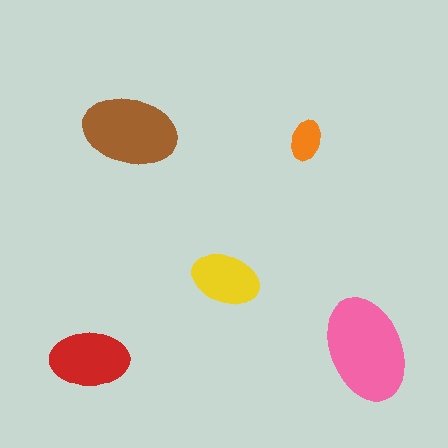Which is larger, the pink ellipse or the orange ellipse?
The pink one.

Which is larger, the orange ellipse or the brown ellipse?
The brown one.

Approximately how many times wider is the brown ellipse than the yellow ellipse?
About 1.5 times wider.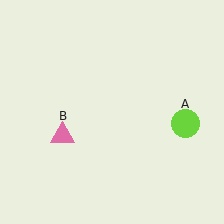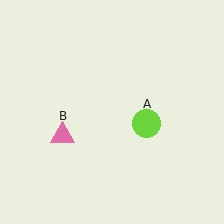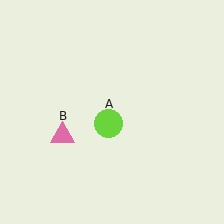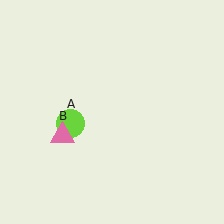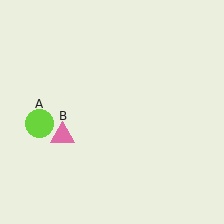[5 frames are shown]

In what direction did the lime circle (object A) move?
The lime circle (object A) moved left.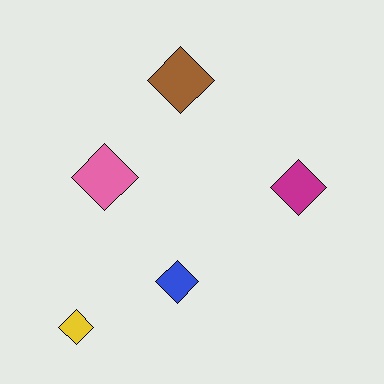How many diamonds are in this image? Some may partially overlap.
There are 5 diamonds.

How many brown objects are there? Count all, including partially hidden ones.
There is 1 brown object.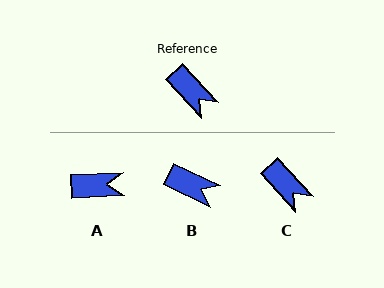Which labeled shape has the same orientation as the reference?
C.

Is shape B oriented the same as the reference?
No, it is off by about 22 degrees.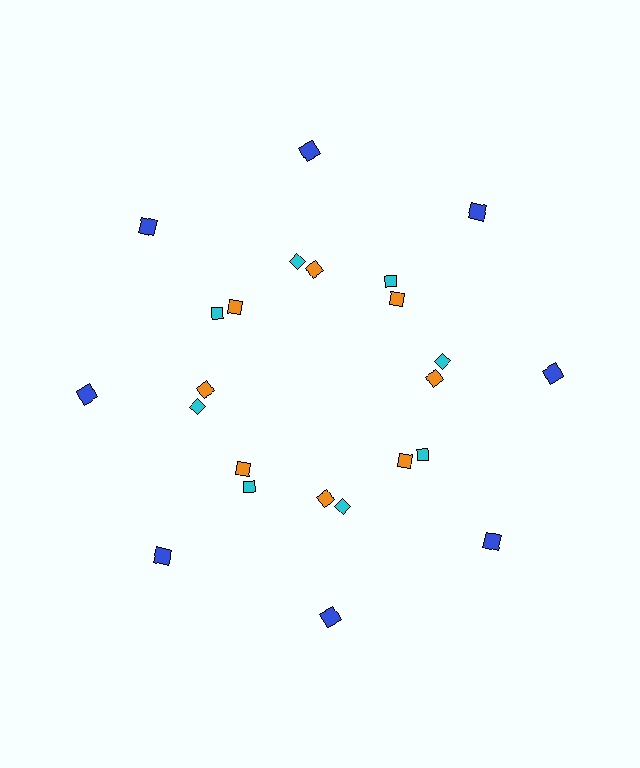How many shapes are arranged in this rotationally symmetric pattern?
There are 24 shapes, arranged in 8 groups of 3.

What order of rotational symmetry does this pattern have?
This pattern has 8-fold rotational symmetry.